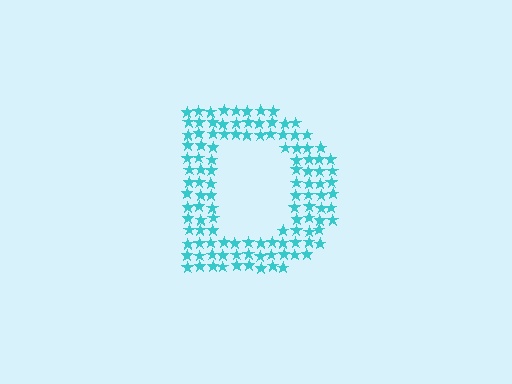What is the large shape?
The large shape is the letter D.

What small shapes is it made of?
It is made of small stars.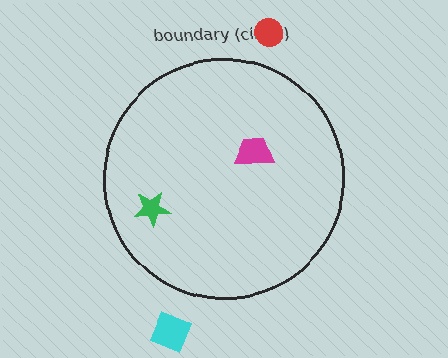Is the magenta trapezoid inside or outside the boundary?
Inside.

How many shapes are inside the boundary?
2 inside, 2 outside.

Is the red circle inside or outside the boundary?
Outside.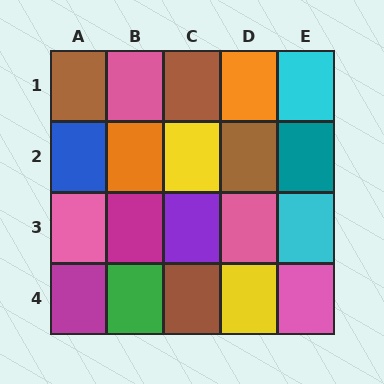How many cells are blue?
1 cell is blue.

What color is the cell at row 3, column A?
Pink.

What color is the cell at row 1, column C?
Brown.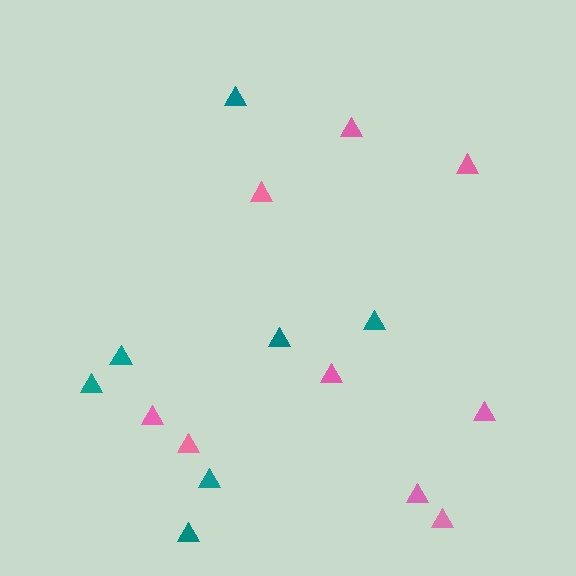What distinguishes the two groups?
There are 2 groups: one group of pink triangles (9) and one group of teal triangles (7).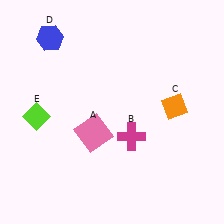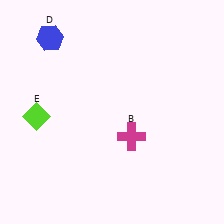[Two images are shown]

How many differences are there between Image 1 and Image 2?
There are 2 differences between the two images.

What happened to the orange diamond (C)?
The orange diamond (C) was removed in Image 2. It was in the top-right area of Image 1.